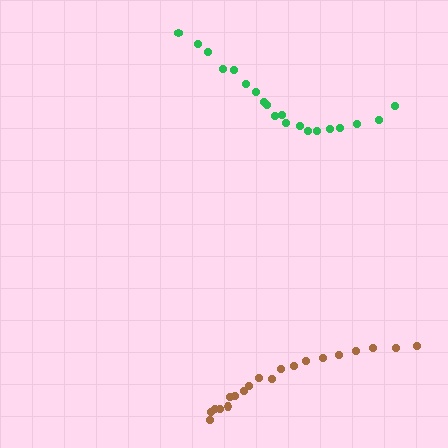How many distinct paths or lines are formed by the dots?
There are 2 distinct paths.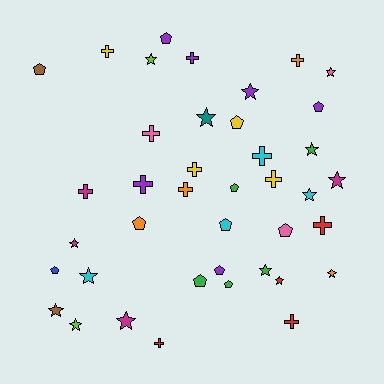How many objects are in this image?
There are 40 objects.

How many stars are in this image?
There are 15 stars.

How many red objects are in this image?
There are 4 red objects.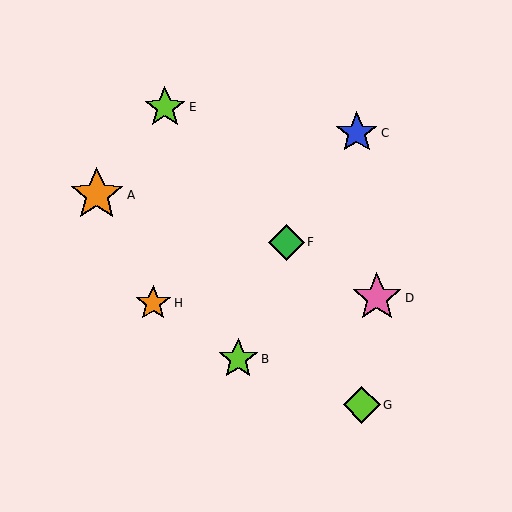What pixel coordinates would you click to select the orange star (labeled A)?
Click at (97, 195) to select the orange star A.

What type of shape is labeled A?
Shape A is an orange star.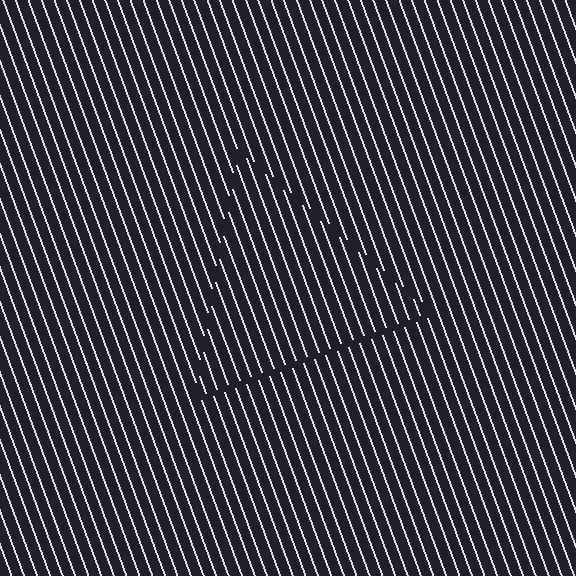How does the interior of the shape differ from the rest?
The interior of the shape contains the same grating, shifted by half a period — the contour is defined by the phase discontinuity where line-ends from the inner and outer gratings abut.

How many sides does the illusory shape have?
3 sides — the line-ends trace a triangle.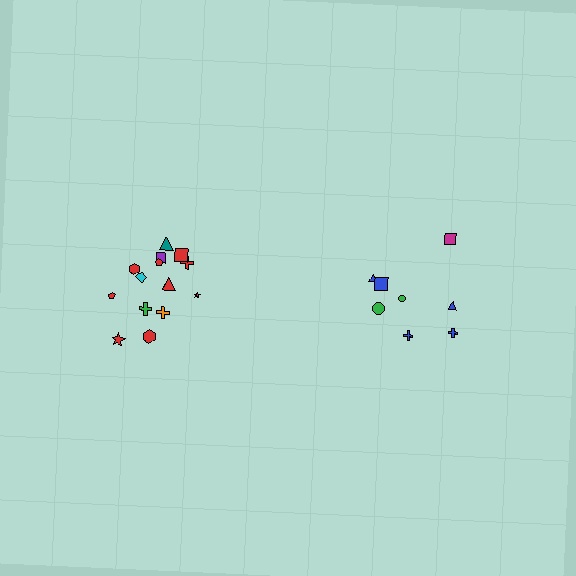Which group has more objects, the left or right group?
The left group.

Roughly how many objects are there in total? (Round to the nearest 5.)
Roughly 25 objects in total.